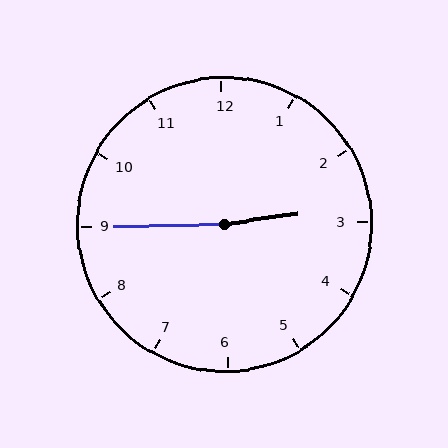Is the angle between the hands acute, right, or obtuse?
It is obtuse.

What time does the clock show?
2:45.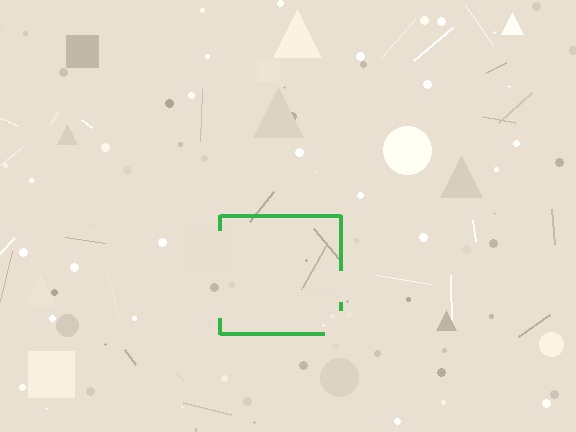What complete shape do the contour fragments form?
The contour fragments form a square.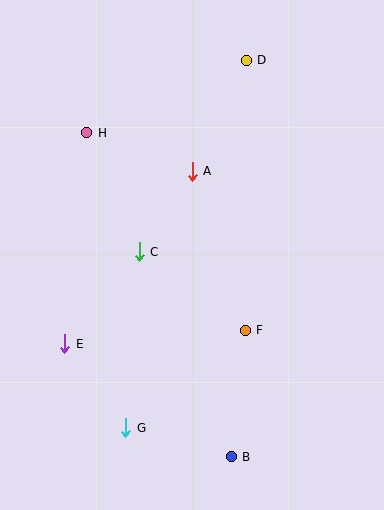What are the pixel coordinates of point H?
Point H is at (87, 133).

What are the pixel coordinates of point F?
Point F is at (245, 330).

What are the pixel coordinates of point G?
Point G is at (126, 428).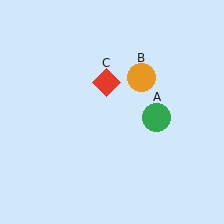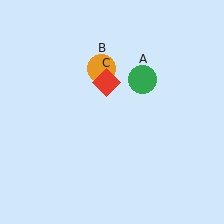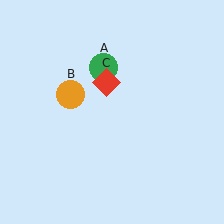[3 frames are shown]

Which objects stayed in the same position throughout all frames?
Red diamond (object C) remained stationary.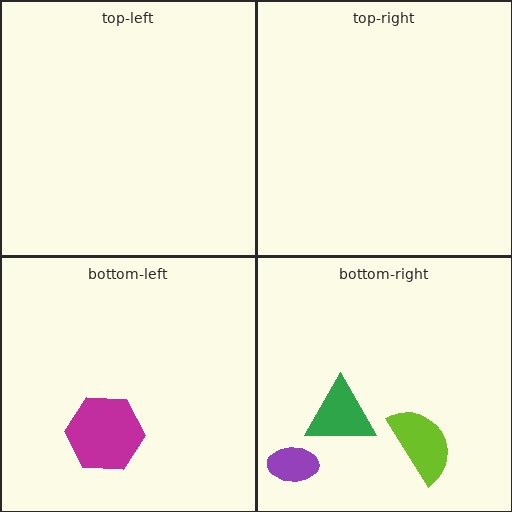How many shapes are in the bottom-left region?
1.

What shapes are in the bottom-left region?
The magenta hexagon.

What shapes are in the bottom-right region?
The lime semicircle, the green triangle, the purple ellipse.